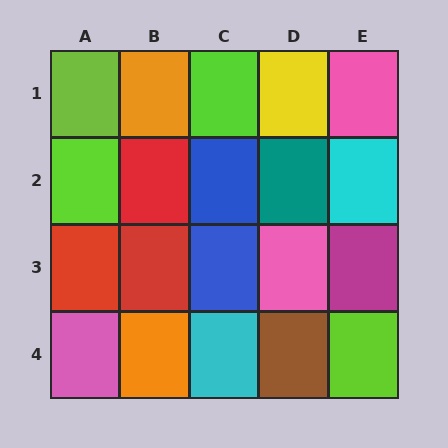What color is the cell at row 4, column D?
Brown.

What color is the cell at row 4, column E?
Lime.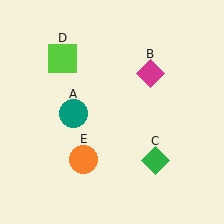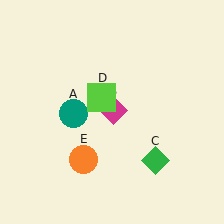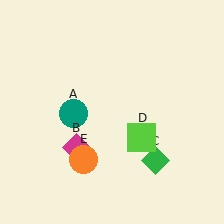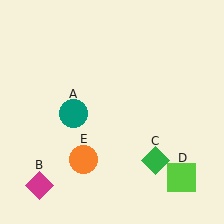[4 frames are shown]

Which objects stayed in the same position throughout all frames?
Teal circle (object A) and green diamond (object C) and orange circle (object E) remained stationary.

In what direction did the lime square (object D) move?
The lime square (object D) moved down and to the right.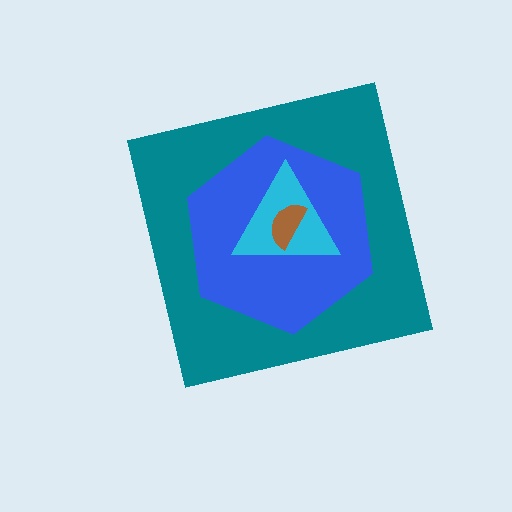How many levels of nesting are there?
4.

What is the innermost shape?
The brown semicircle.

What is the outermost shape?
The teal square.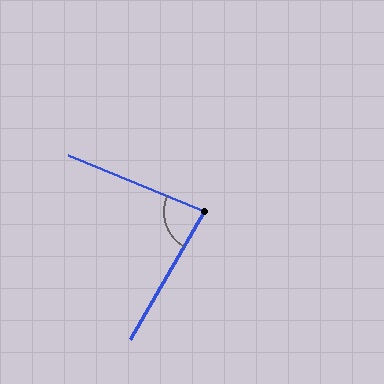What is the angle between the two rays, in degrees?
Approximately 82 degrees.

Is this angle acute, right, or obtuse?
It is acute.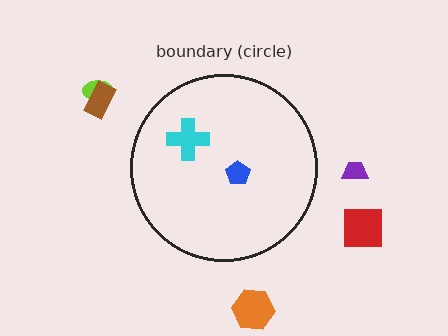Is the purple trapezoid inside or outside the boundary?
Outside.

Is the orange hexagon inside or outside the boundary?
Outside.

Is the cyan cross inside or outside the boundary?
Inside.